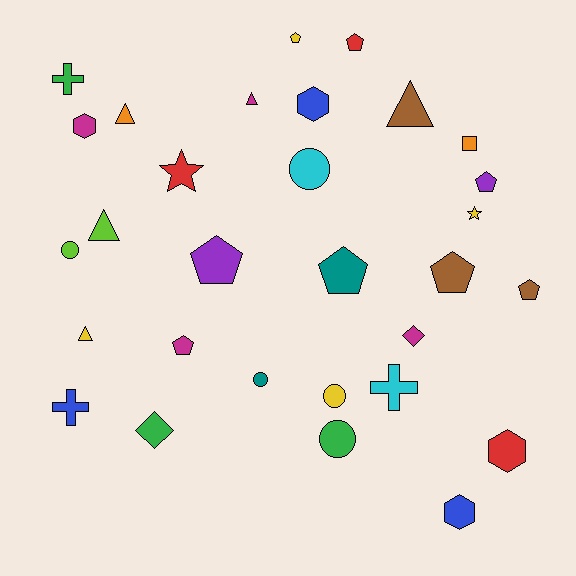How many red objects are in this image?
There are 3 red objects.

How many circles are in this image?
There are 5 circles.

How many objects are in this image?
There are 30 objects.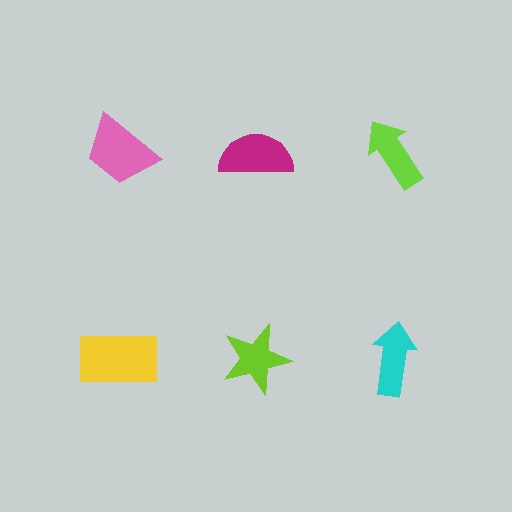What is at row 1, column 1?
A pink trapezoid.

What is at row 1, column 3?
A lime arrow.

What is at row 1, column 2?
A magenta semicircle.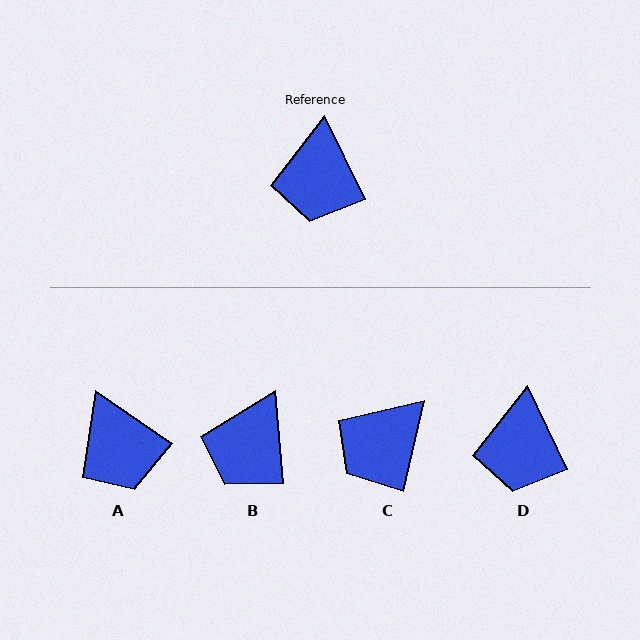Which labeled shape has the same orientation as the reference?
D.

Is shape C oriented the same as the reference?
No, it is off by about 39 degrees.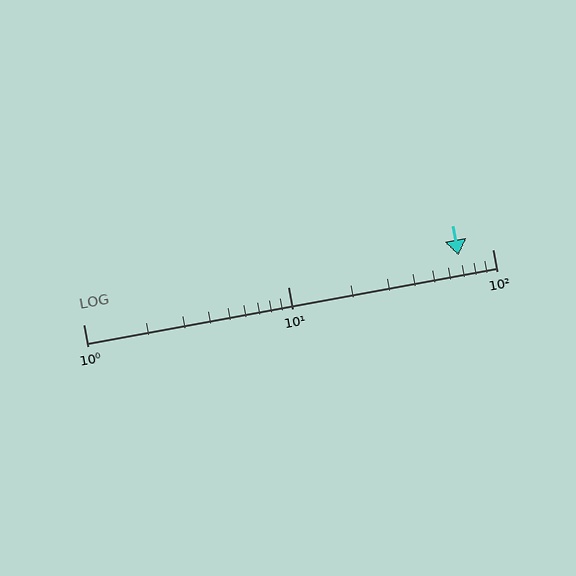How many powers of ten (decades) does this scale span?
The scale spans 2 decades, from 1 to 100.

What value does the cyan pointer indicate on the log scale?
The pointer indicates approximately 68.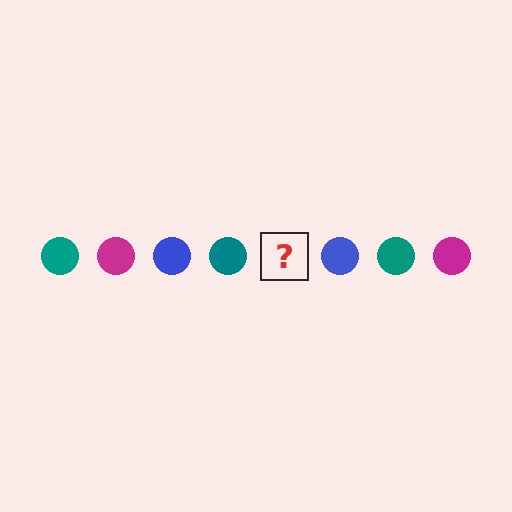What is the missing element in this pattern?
The missing element is a magenta circle.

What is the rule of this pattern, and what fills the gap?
The rule is that the pattern cycles through teal, magenta, blue circles. The gap should be filled with a magenta circle.